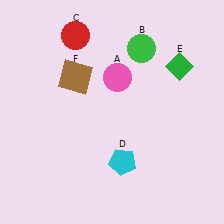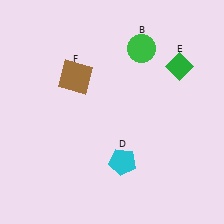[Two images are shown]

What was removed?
The pink circle (A), the red circle (C) were removed in Image 2.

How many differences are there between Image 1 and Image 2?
There are 2 differences between the two images.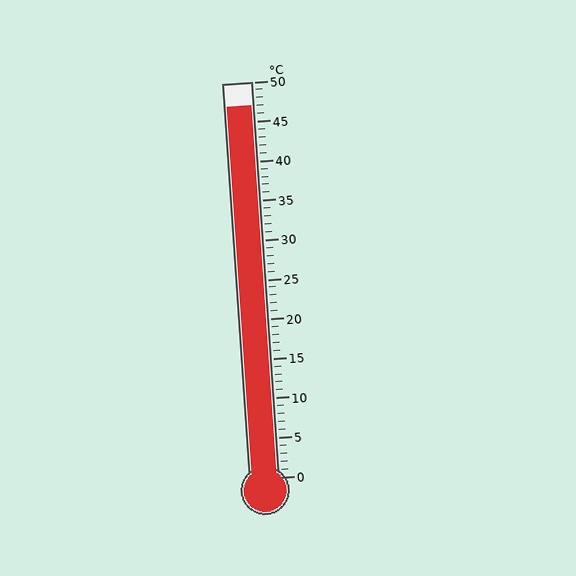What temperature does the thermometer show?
The thermometer shows approximately 47°C.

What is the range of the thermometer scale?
The thermometer scale ranges from 0°C to 50°C.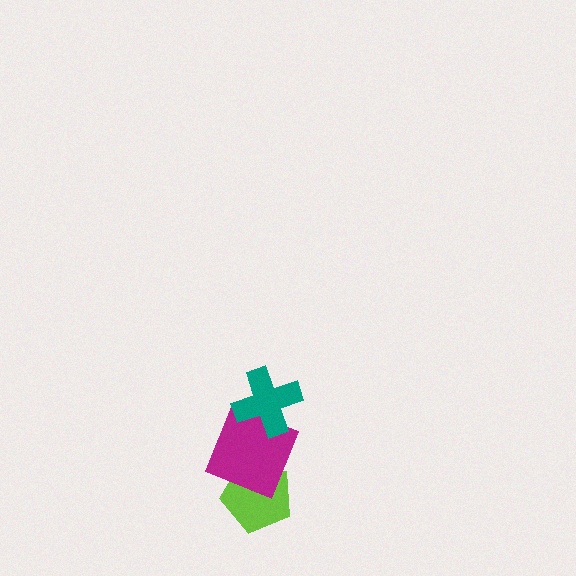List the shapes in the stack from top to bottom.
From top to bottom: the teal cross, the magenta square, the lime pentagon.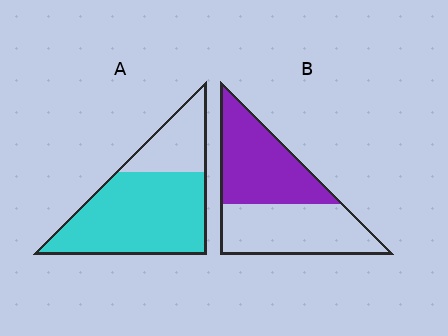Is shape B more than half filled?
Roughly half.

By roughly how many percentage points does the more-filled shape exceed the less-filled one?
By roughly 20 percentage points (A over B).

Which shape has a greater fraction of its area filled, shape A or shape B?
Shape A.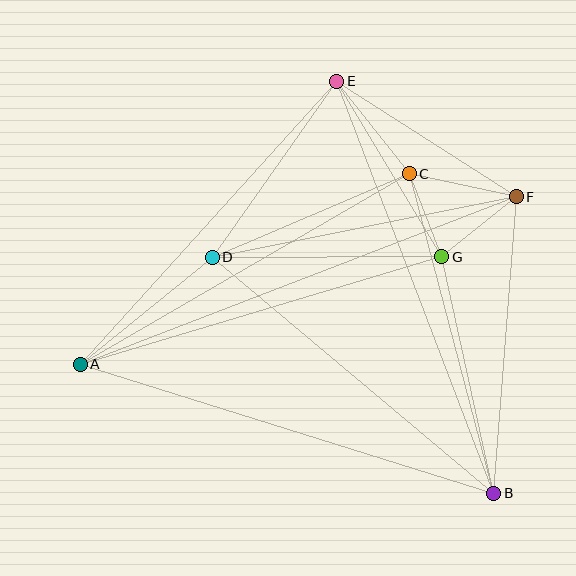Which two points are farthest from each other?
Points A and F are farthest from each other.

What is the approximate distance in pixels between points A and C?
The distance between A and C is approximately 380 pixels.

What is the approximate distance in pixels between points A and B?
The distance between A and B is approximately 434 pixels.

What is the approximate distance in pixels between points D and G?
The distance between D and G is approximately 229 pixels.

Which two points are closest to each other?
Points C and G are closest to each other.